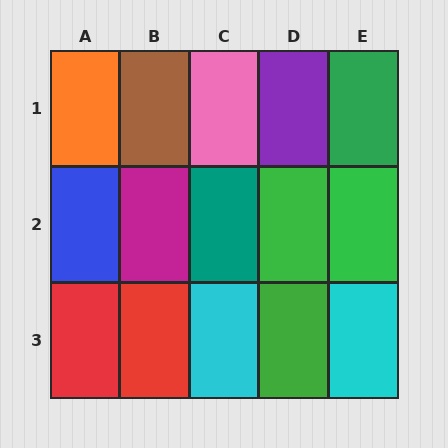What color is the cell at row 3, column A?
Red.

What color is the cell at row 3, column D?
Green.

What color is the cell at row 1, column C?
Pink.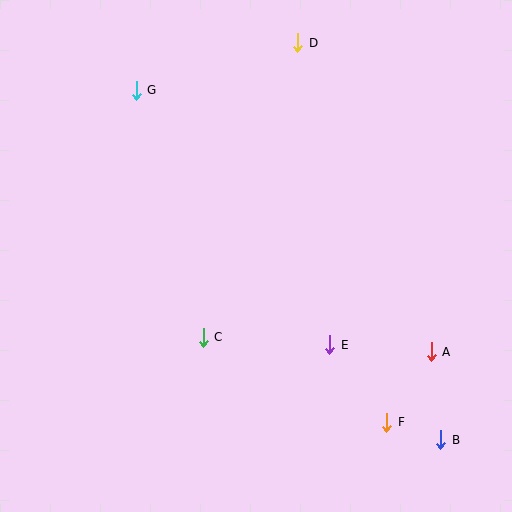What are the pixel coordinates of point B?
Point B is at (441, 440).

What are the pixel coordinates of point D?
Point D is at (298, 43).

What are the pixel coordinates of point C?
Point C is at (203, 337).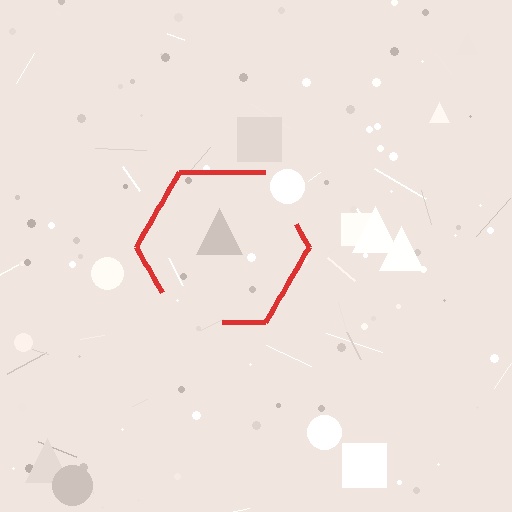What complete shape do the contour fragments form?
The contour fragments form a hexagon.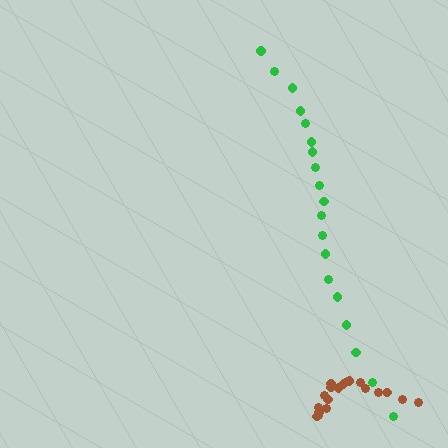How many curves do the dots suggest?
There are 2 distinct paths.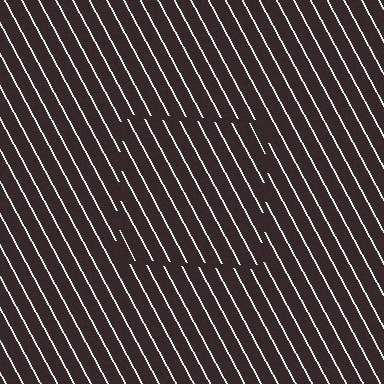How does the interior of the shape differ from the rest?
The interior of the shape contains the same grating, shifted by half a period — the contour is defined by the phase discontinuity where line-ends from the inner and outer gratings abut.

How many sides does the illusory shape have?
4 sides — the line-ends trace a square.